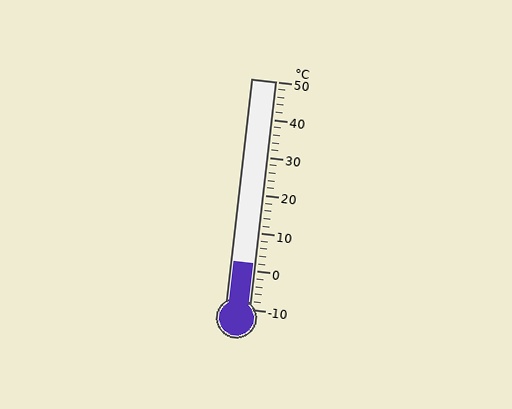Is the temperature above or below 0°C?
The temperature is above 0°C.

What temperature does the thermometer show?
The thermometer shows approximately 2°C.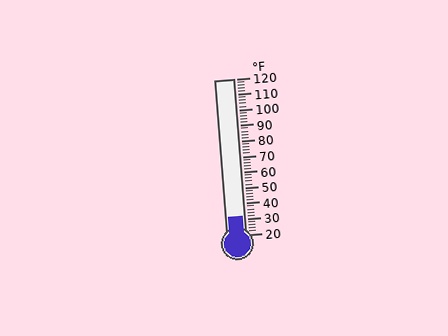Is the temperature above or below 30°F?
The temperature is above 30°F.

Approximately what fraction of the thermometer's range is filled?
The thermometer is filled to approximately 10% of its range.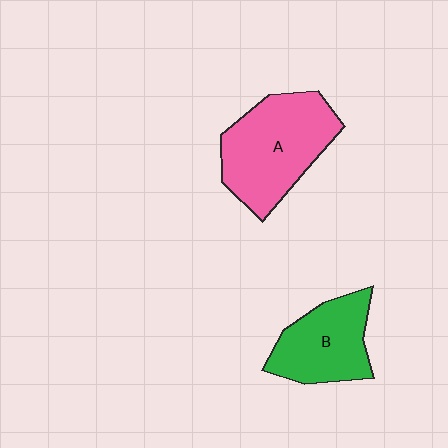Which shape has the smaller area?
Shape B (green).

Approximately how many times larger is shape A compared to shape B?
Approximately 1.4 times.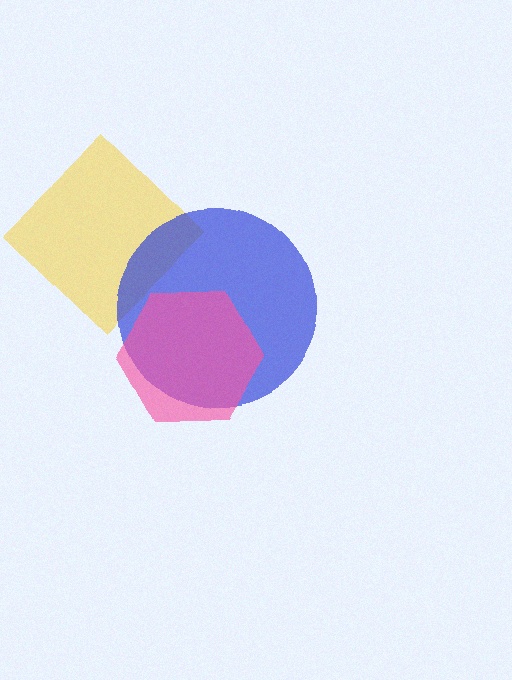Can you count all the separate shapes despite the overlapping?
Yes, there are 3 separate shapes.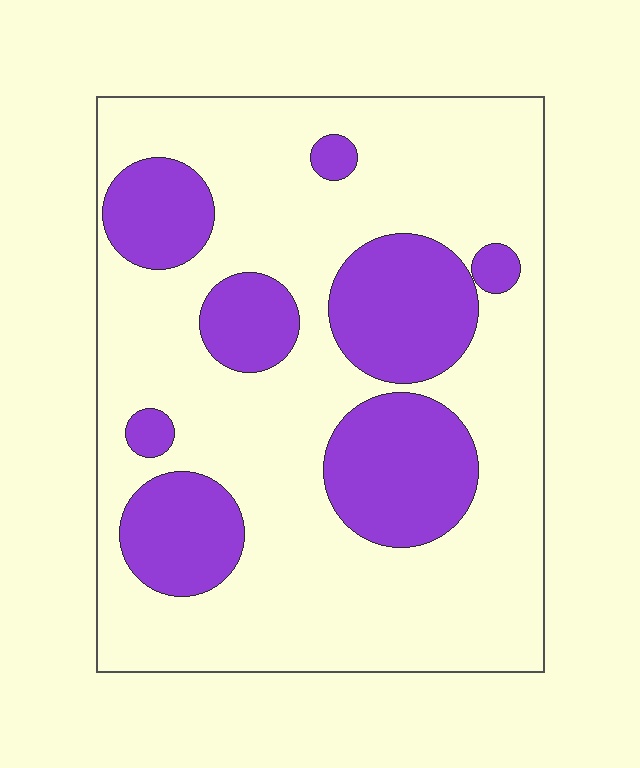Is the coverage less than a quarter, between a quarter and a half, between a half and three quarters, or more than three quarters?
Between a quarter and a half.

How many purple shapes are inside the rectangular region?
8.